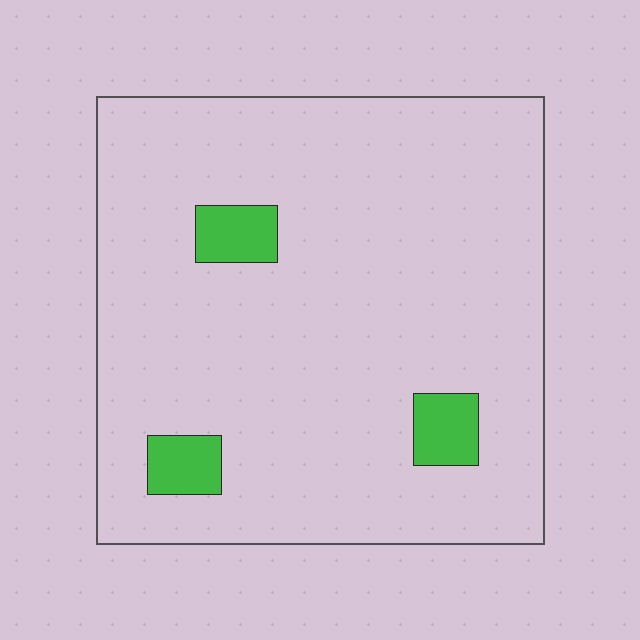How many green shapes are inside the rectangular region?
3.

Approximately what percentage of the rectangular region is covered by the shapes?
Approximately 5%.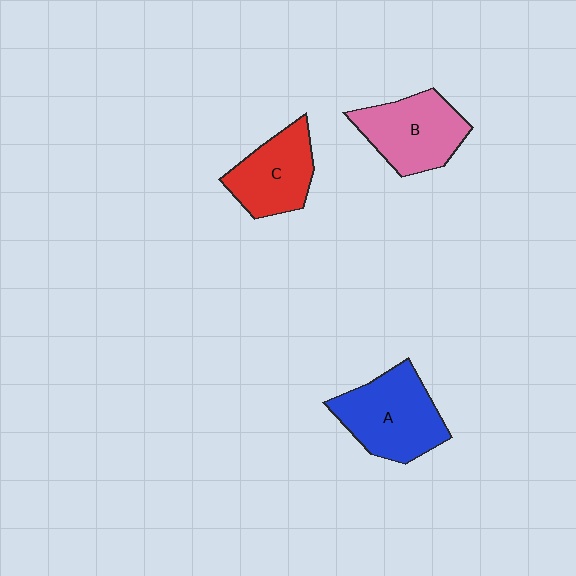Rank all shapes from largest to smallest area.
From largest to smallest: A (blue), B (pink), C (red).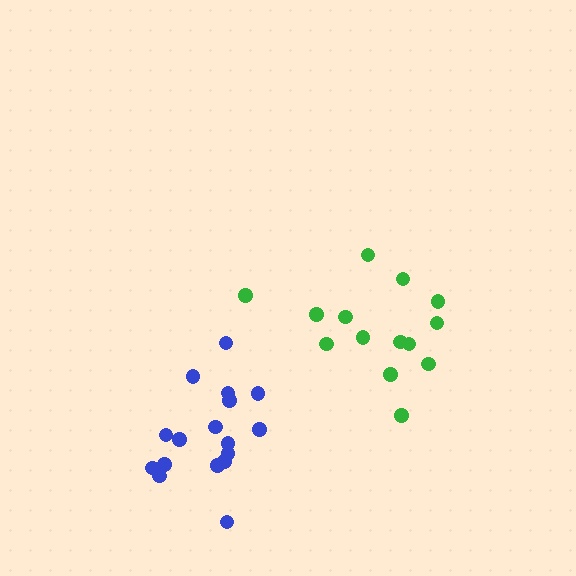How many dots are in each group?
Group 1: 17 dots, Group 2: 14 dots (31 total).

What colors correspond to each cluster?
The clusters are colored: blue, green.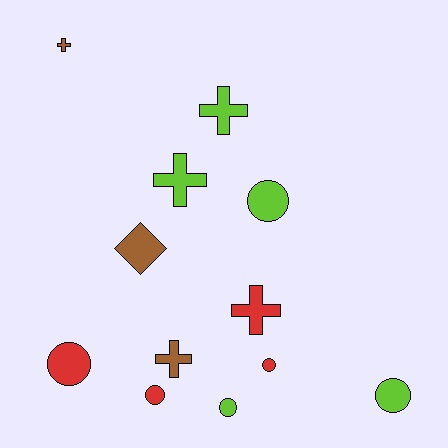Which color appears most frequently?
Lime, with 5 objects.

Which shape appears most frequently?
Circle, with 6 objects.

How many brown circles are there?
There are no brown circles.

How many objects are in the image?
There are 12 objects.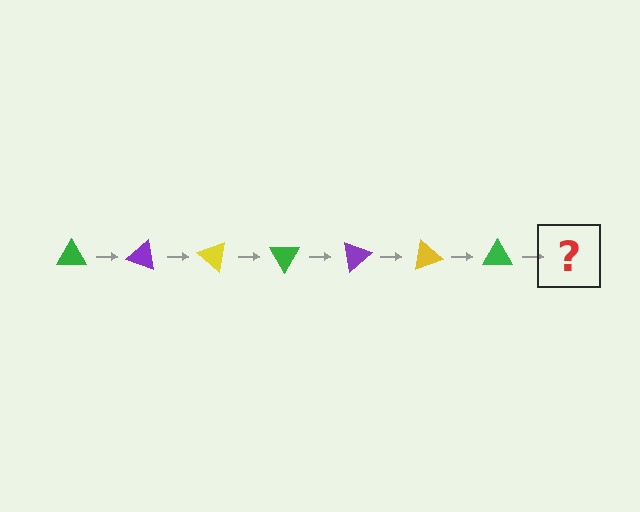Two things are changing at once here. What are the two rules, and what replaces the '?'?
The two rules are that it rotates 20 degrees each step and the color cycles through green, purple, and yellow. The '?' should be a purple triangle, rotated 140 degrees from the start.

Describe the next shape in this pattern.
It should be a purple triangle, rotated 140 degrees from the start.